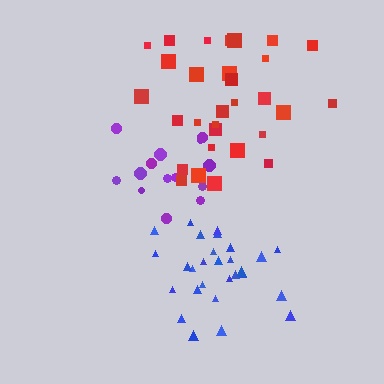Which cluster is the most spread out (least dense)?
Red.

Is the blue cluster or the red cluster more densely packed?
Blue.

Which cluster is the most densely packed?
Purple.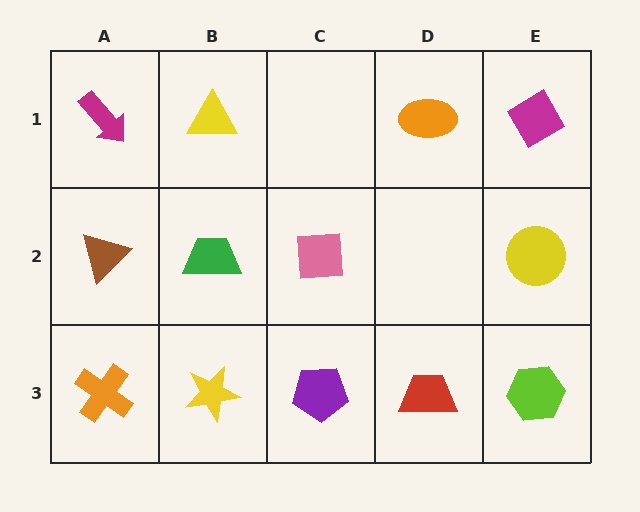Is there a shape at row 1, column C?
No, that cell is empty.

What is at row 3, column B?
A yellow star.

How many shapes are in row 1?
4 shapes.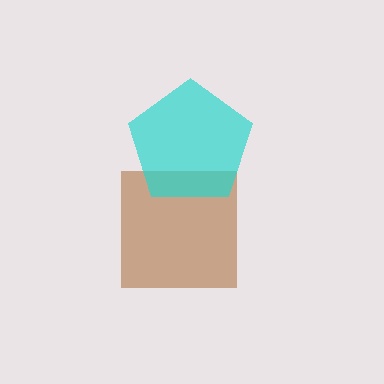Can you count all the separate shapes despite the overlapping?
Yes, there are 2 separate shapes.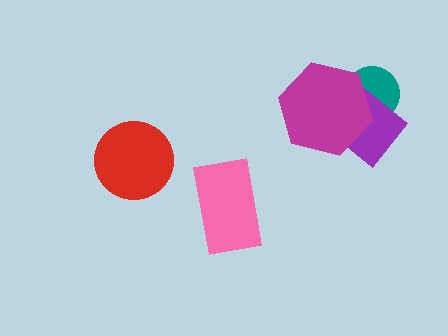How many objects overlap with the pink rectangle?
0 objects overlap with the pink rectangle.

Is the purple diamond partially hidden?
Yes, it is partially covered by another shape.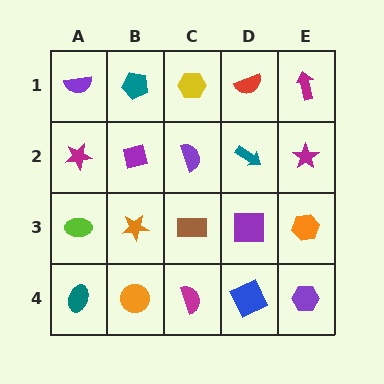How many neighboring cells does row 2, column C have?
4.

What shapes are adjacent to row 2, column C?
A yellow hexagon (row 1, column C), a brown rectangle (row 3, column C), a purple square (row 2, column B), a teal arrow (row 2, column D).